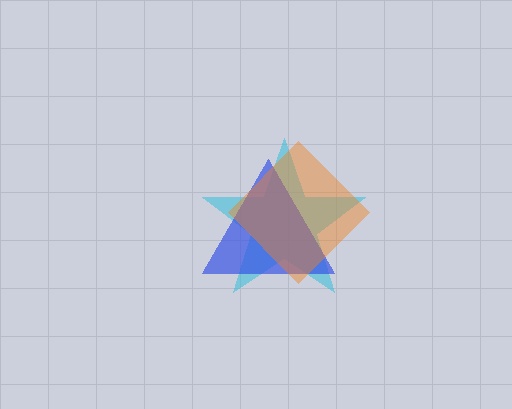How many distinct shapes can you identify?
There are 3 distinct shapes: a cyan star, a blue triangle, an orange diamond.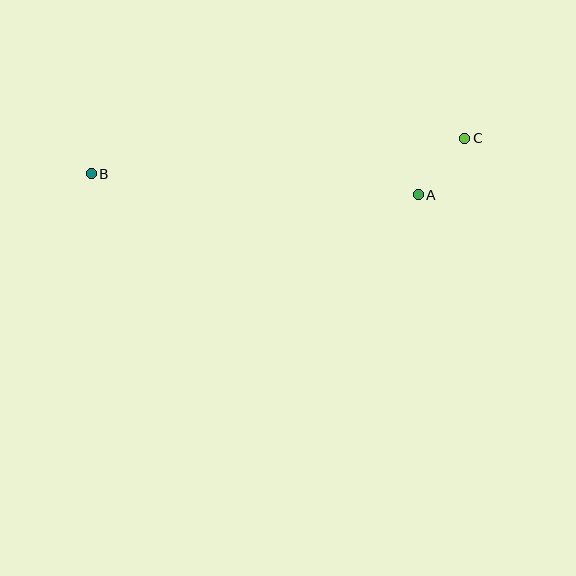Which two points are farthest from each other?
Points B and C are farthest from each other.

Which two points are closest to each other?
Points A and C are closest to each other.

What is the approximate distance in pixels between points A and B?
The distance between A and B is approximately 328 pixels.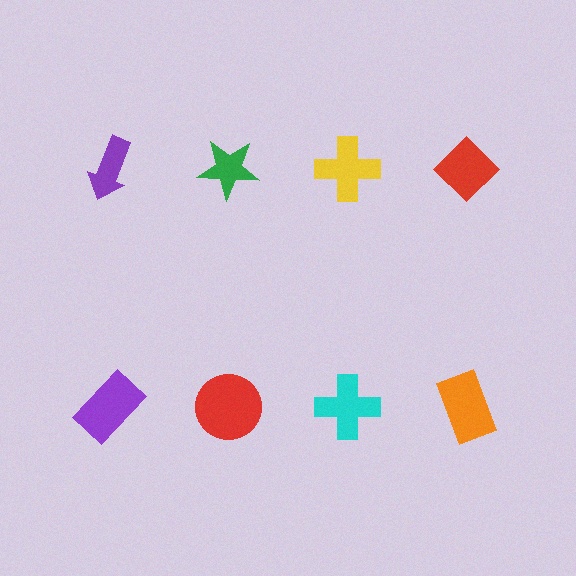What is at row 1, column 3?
A yellow cross.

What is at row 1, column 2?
A green star.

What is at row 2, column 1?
A purple rectangle.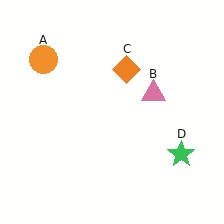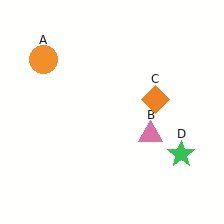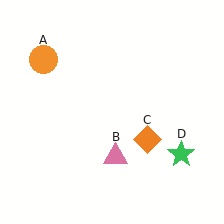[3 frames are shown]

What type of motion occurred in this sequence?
The pink triangle (object B), orange diamond (object C) rotated clockwise around the center of the scene.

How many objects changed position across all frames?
2 objects changed position: pink triangle (object B), orange diamond (object C).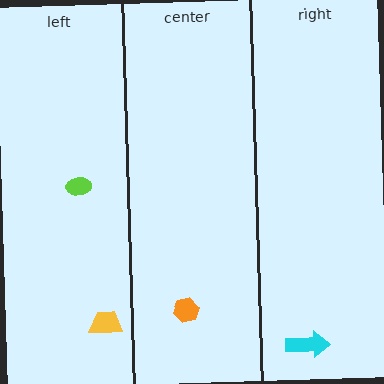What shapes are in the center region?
The orange hexagon.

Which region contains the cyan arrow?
The right region.